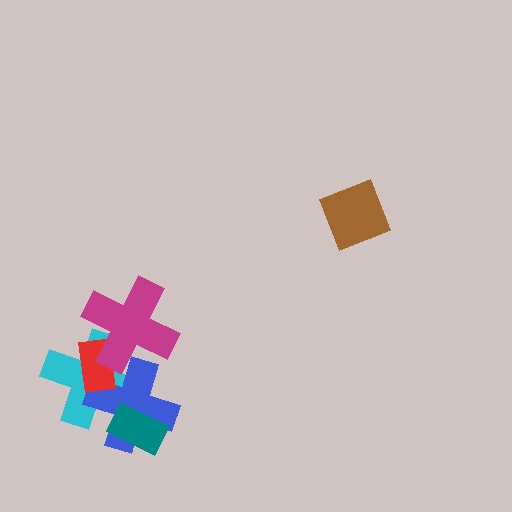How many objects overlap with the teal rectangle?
1 object overlaps with the teal rectangle.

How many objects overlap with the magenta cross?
3 objects overlap with the magenta cross.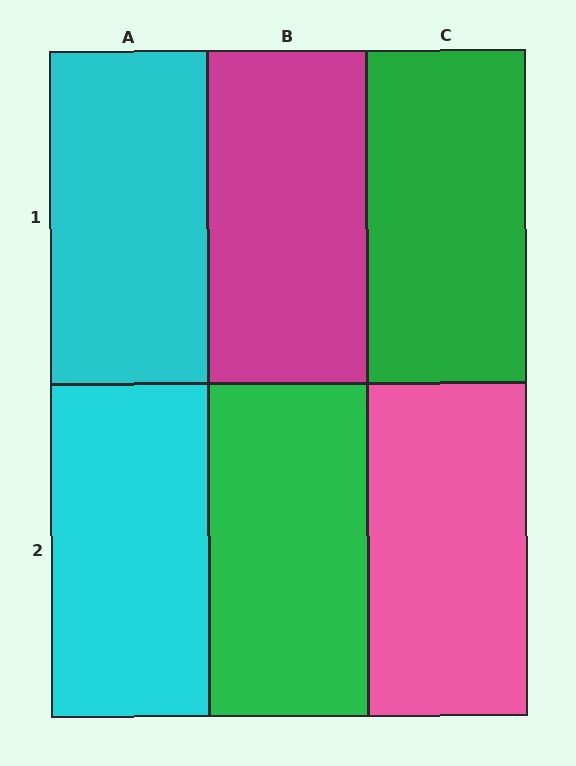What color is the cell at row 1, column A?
Cyan.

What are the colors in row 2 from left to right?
Cyan, green, pink.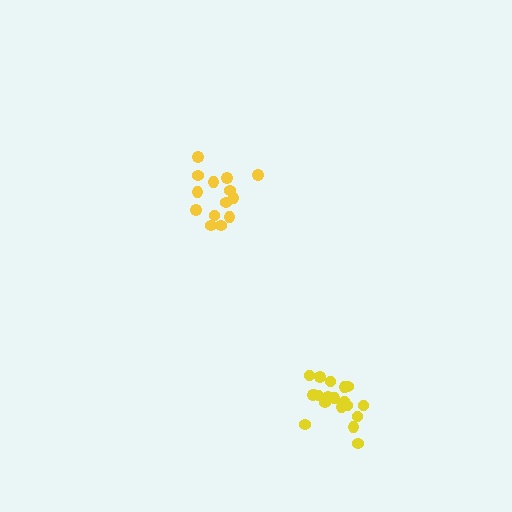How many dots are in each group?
Group 1: 14 dots, Group 2: 19 dots (33 total).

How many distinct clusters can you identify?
There are 2 distinct clusters.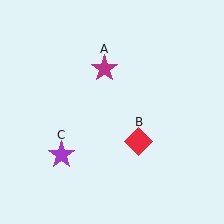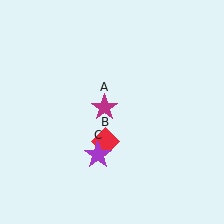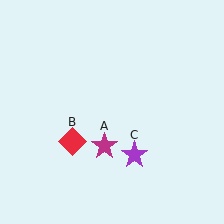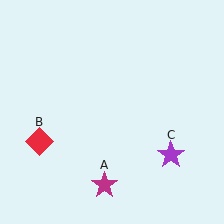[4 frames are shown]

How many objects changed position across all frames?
3 objects changed position: magenta star (object A), red diamond (object B), purple star (object C).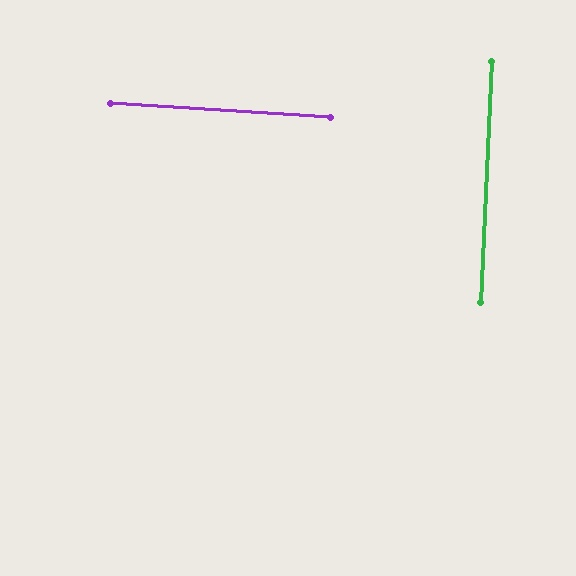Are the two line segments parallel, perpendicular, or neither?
Perpendicular — they meet at approximately 89°.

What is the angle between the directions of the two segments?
Approximately 89 degrees.